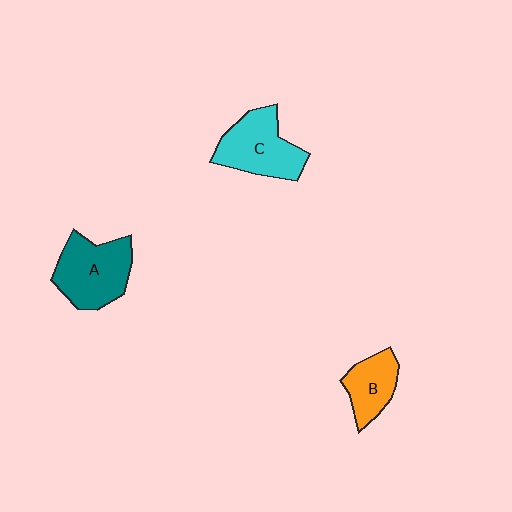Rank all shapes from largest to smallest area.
From largest to smallest: A (teal), C (cyan), B (orange).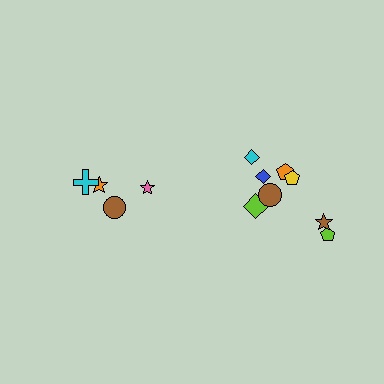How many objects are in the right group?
There are 8 objects.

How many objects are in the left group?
There are 4 objects.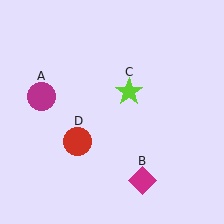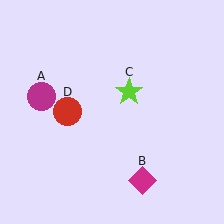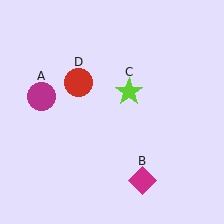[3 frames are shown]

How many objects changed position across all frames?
1 object changed position: red circle (object D).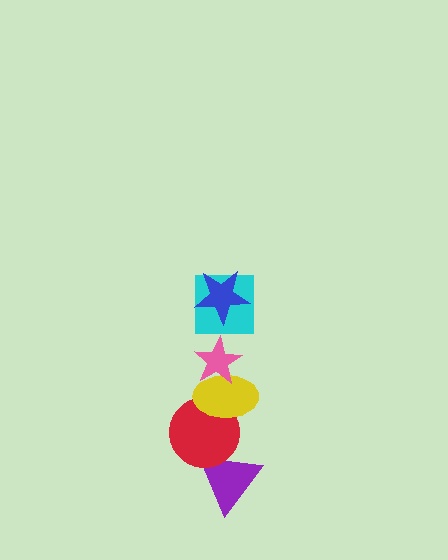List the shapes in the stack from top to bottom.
From top to bottom: the blue star, the cyan square, the pink star, the yellow ellipse, the red circle, the purple triangle.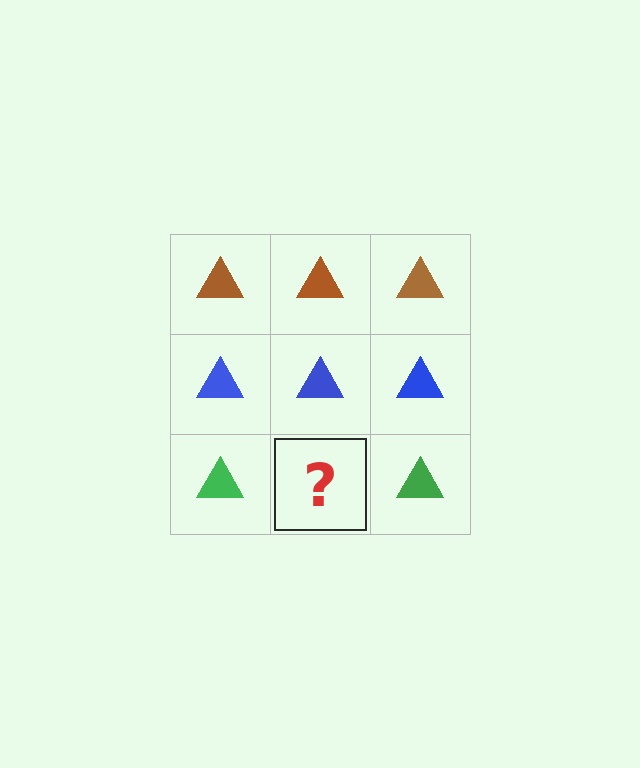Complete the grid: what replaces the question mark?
The question mark should be replaced with a green triangle.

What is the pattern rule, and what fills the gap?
The rule is that each row has a consistent color. The gap should be filled with a green triangle.